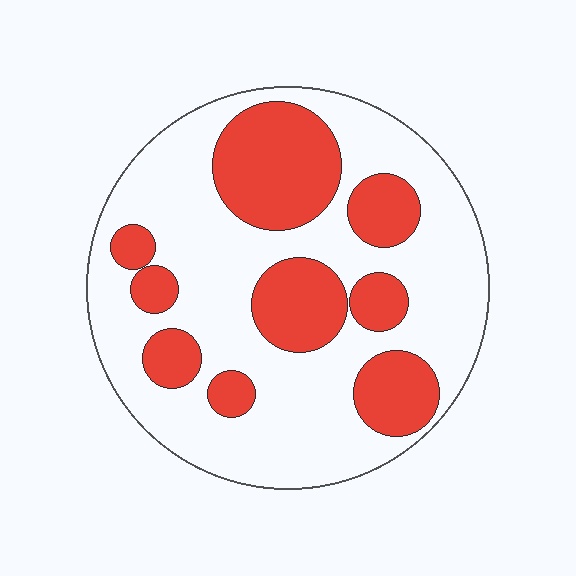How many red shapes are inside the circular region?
9.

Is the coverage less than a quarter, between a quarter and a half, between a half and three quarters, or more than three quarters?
Between a quarter and a half.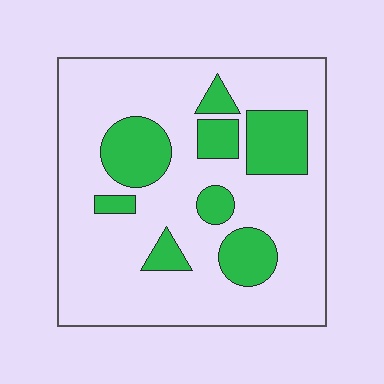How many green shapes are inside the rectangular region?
8.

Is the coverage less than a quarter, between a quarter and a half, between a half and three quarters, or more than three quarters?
Less than a quarter.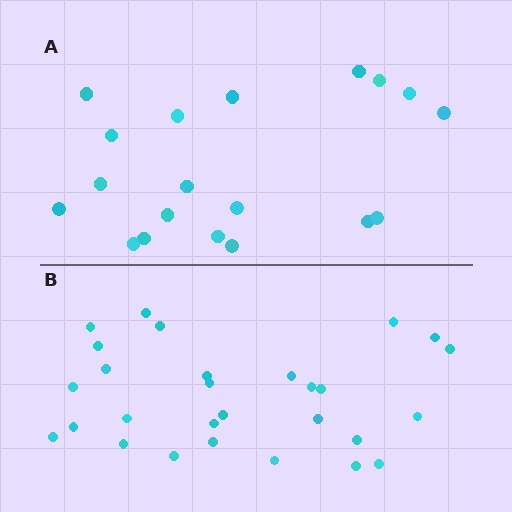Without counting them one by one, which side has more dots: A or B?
Region B (the bottom region) has more dots.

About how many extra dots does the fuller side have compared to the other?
Region B has roughly 8 or so more dots than region A.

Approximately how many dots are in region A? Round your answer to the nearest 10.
About 20 dots. (The exact count is 19, which rounds to 20.)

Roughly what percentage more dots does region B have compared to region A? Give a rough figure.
About 45% more.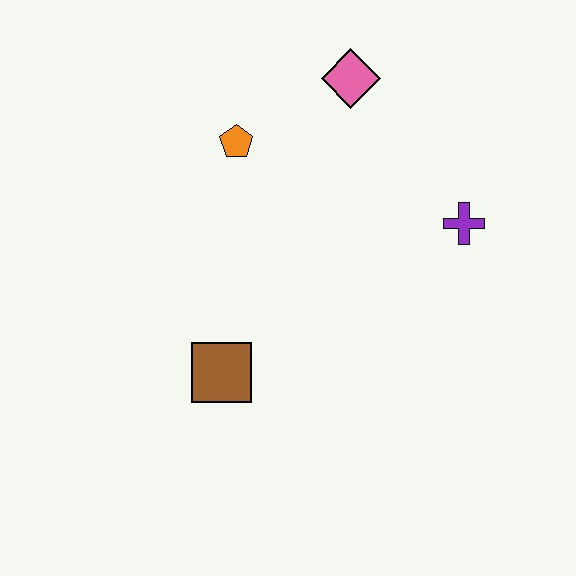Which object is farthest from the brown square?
The pink diamond is farthest from the brown square.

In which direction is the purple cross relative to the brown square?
The purple cross is to the right of the brown square.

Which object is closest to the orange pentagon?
The pink diamond is closest to the orange pentagon.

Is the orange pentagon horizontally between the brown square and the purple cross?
Yes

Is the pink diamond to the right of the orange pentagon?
Yes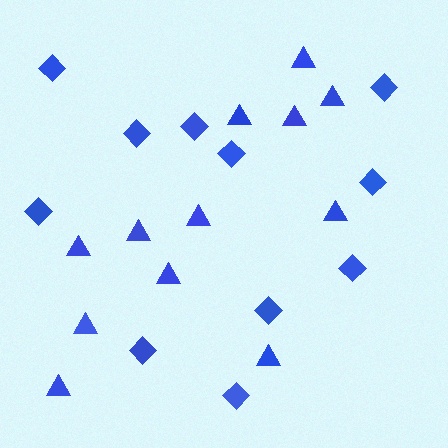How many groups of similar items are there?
There are 2 groups: one group of diamonds (11) and one group of triangles (12).